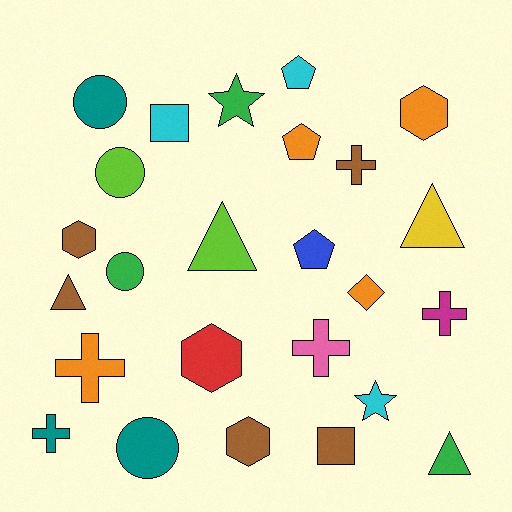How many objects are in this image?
There are 25 objects.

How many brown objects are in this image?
There are 5 brown objects.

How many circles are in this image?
There are 4 circles.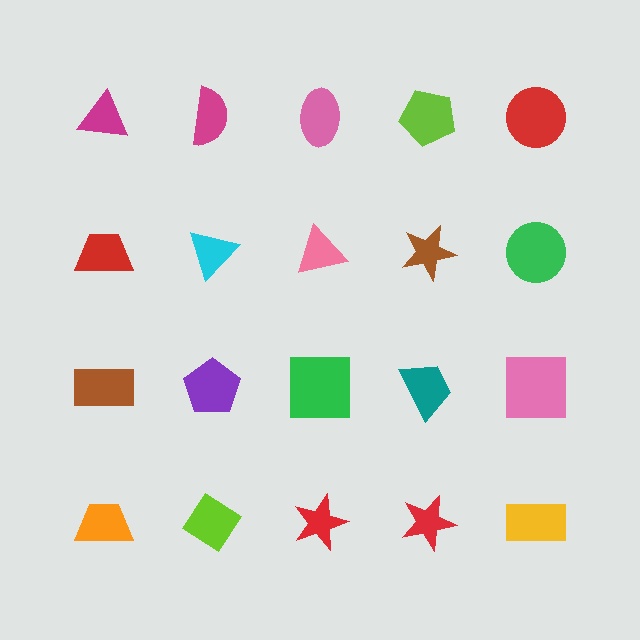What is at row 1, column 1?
A magenta triangle.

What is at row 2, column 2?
A cyan triangle.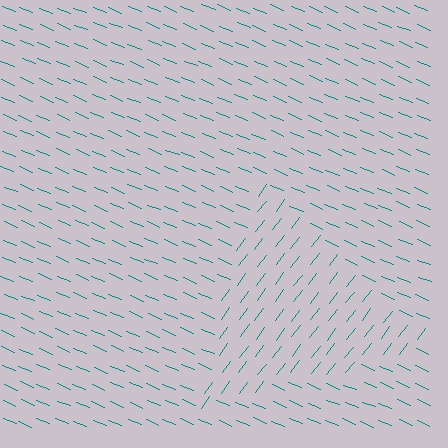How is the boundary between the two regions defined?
The boundary is defined purely by a change in line orientation (approximately 75 degrees difference). All lines are the same color and thickness.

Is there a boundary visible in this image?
Yes, there is a texture boundary formed by a change in line orientation.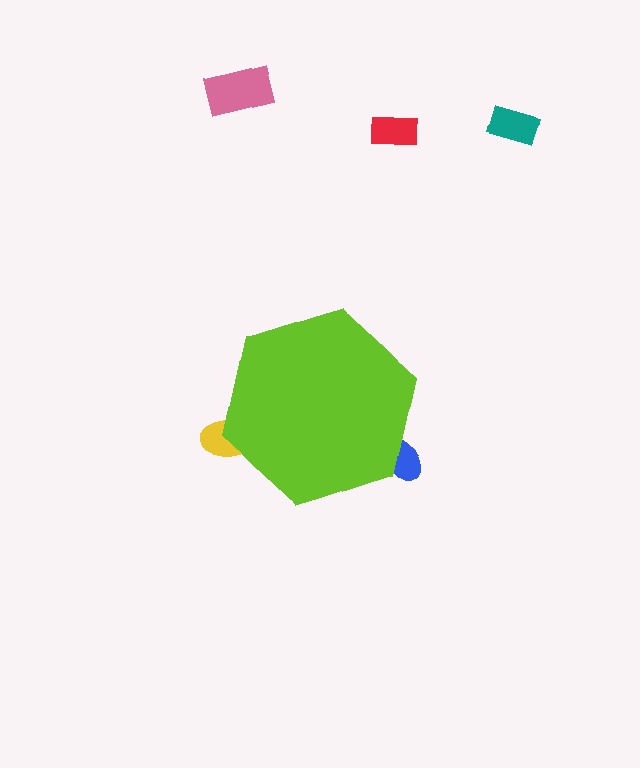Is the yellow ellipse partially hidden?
Yes, the yellow ellipse is partially hidden behind the lime hexagon.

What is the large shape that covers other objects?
A lime hexagon.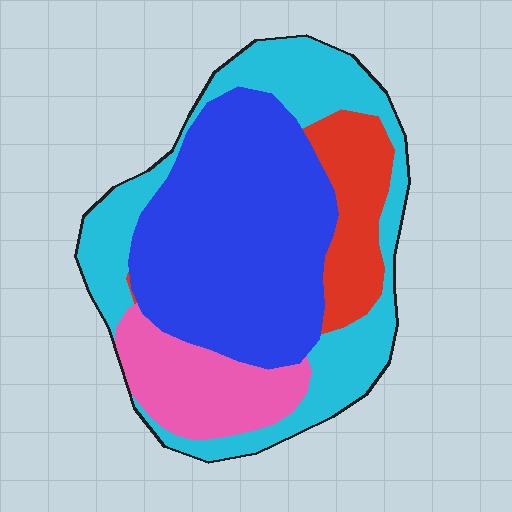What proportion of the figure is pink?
Pink covers 15% of the figure.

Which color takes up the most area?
Blue, at roughly 40%.